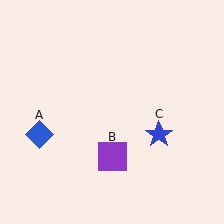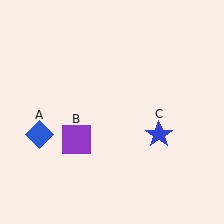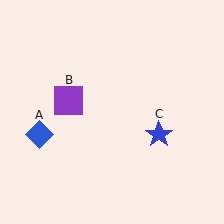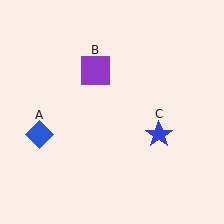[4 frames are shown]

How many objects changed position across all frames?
1 object changed position: purple square (object B).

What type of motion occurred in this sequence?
The purple square (object B) rotated clockwise around the center of the scene.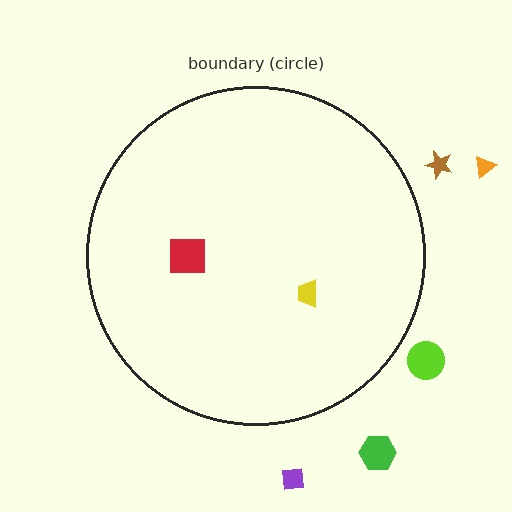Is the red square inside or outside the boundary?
Inside.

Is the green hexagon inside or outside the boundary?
Outside.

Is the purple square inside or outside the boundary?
Outside.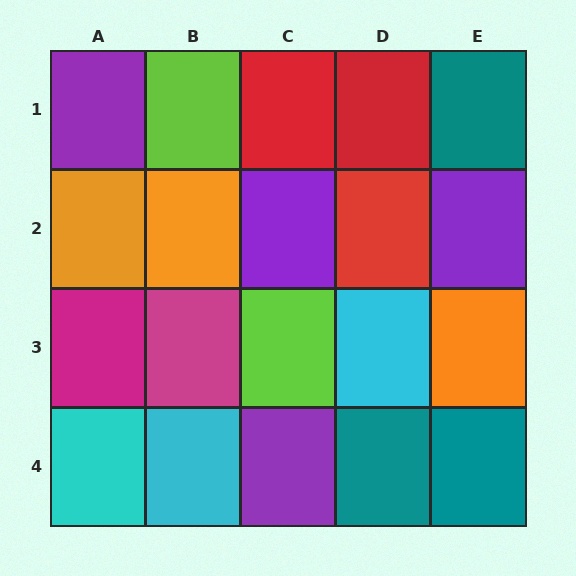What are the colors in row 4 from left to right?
Cyan, cyan, purple, teal, teal.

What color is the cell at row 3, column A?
Magenta.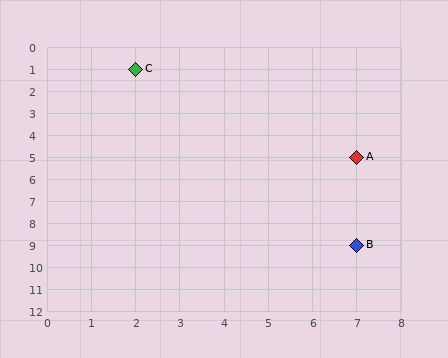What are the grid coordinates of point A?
Point A is at grid coordinates (7, 5).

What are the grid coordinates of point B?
Point B is at grid coordinates (7, 9).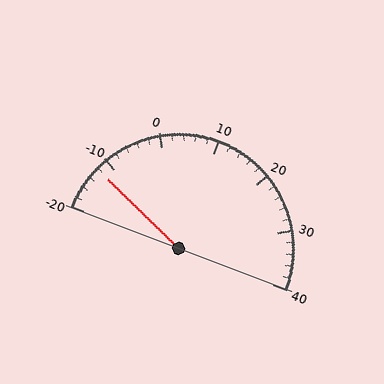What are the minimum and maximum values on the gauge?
The gauge ranges from -20 to 40.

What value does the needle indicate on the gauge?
The needle indicates approximately -12.